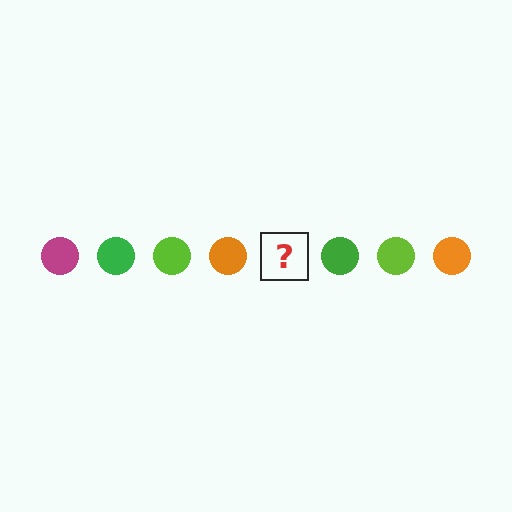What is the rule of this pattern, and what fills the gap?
The rule is that the pattern cycles through magenta, green, lime, orange circles. The gap should be filled with a magenta circle.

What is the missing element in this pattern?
The missing element is a magenta circle.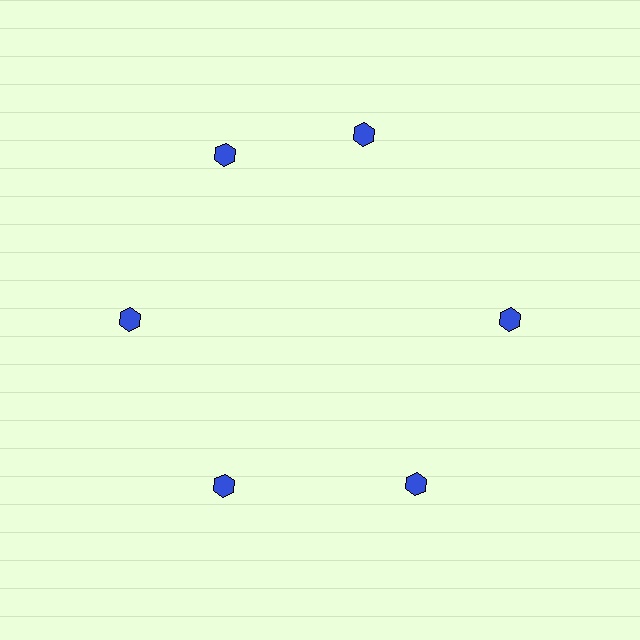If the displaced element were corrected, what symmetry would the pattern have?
It would have 6-fold rotational symmetry — the pattern would map onto itself every 60 degrees.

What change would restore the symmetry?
The symmetry would be restored by rotating it back into even spacing with its neighbors so that all 6 hexagons sit at equal angles and equal distance from the center.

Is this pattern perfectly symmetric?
No. The 6 blue hexagons are arranged in a ring, but one element near the 1 o'clock position is rotated out of alignment along the ring, breaking the 6-fold rotational symmetry.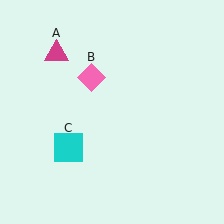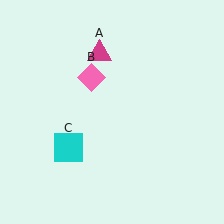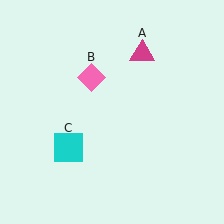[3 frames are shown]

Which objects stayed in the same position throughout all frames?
Pink diamond (object B) and cyan square (object C) remained stationary.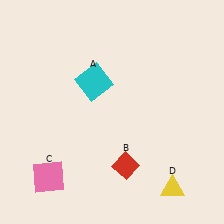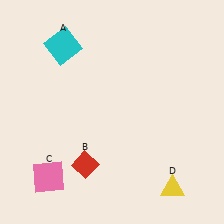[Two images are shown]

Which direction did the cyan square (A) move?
The cyan square (A) moved up.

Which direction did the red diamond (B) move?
The red diamond (B) moved left.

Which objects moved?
The objects that moved are: the cyan square (A), the red diamond (B).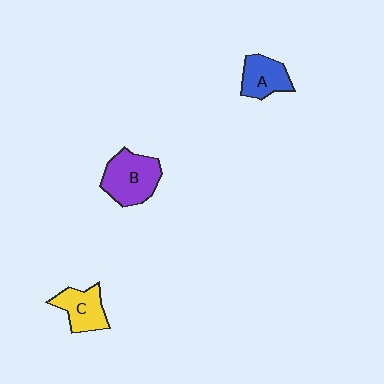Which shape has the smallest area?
Shape A (blue).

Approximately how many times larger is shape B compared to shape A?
Approximately 1.5 times.